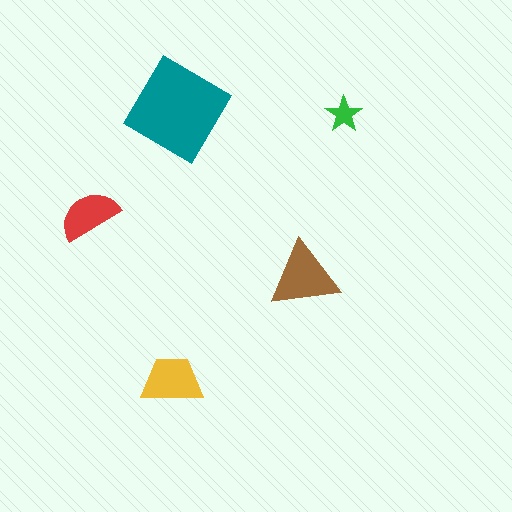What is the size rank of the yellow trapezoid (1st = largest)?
3rd.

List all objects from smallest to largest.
The green star, the red semicircle, the yellow trapezoid, the brown triangle, the teal diamond.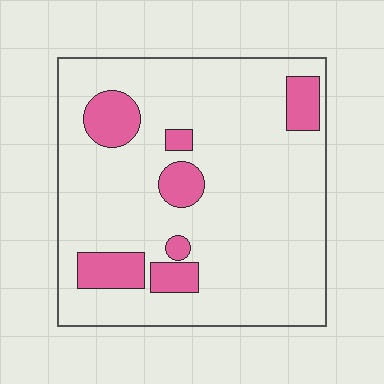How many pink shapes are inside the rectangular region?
7.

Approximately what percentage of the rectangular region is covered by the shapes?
Approximately 15%.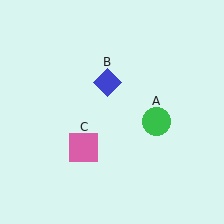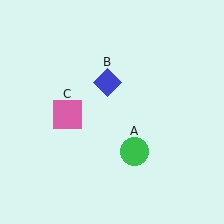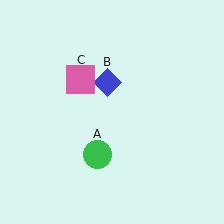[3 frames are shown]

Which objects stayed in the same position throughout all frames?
Blue diamond (object B) remained stationary.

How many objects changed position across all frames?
2 objects changed position: green circle (object A), pink square (object C).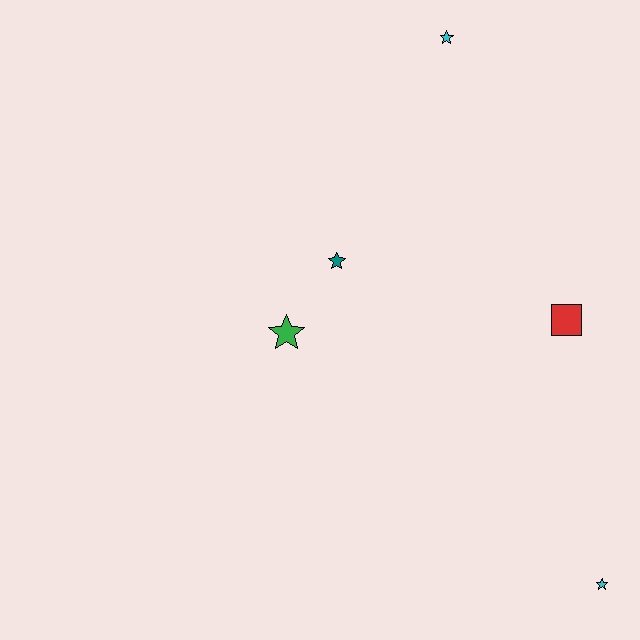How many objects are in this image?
There are 5 objects.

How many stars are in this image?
There are 4 stars.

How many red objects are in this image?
There is 1 red object.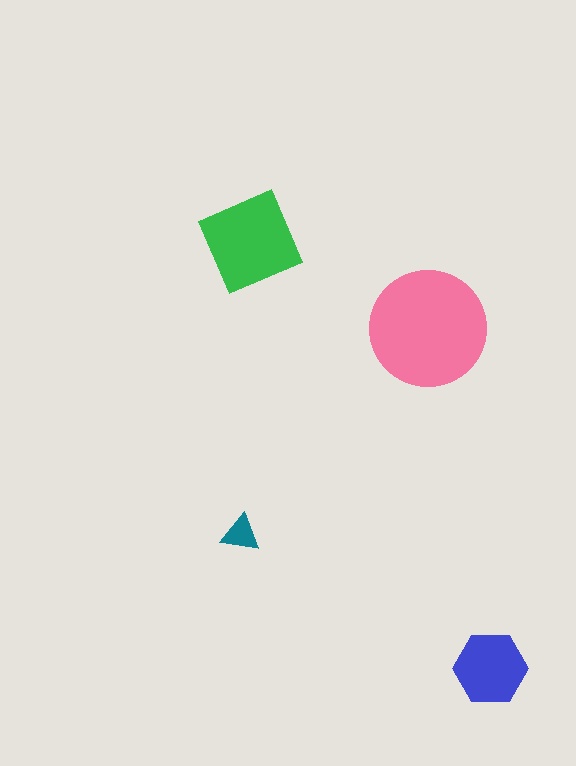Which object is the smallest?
The teal triangle.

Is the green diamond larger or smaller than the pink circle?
Smaller.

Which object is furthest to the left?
The teal triangle is leftmost.